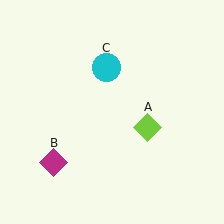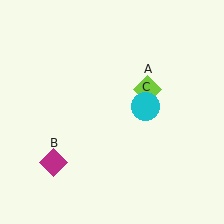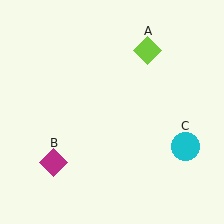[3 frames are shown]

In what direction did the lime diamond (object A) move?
The lime diamond (object A) moved up.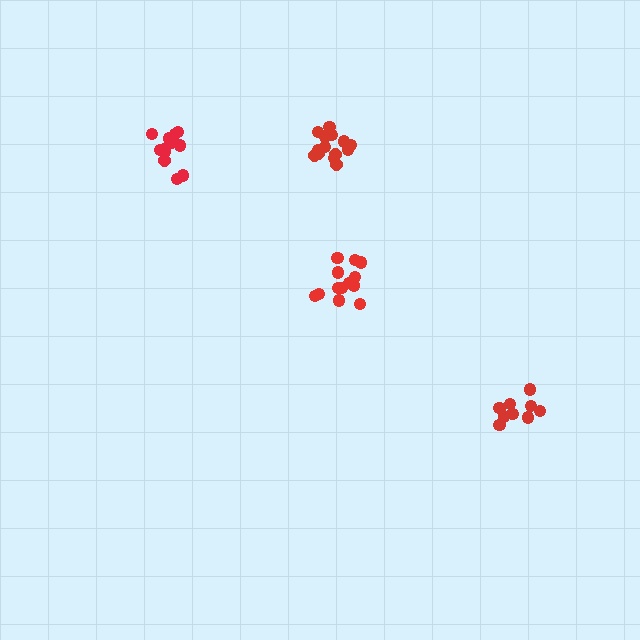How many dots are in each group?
Group 1: 14 dots, Group 2: 14 dots, Group 3: 9 dots, Group 4: 13 dots (50 total).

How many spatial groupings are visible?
There are 4 spatial groupings.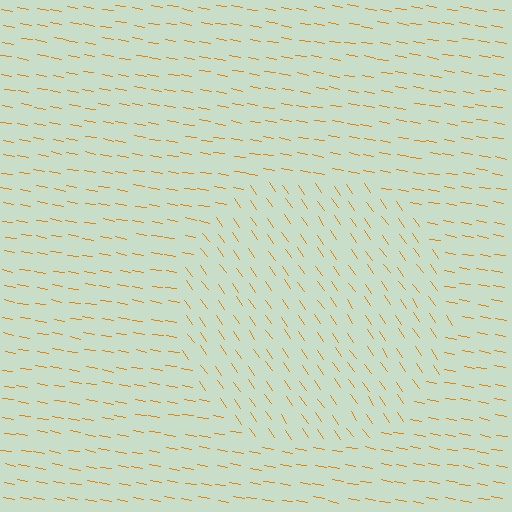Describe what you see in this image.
The image is filled with small orange line segments. A circle region in the image has lines oriented differently from the surrounding lines, creating a visible texture boundary.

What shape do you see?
I see a circle.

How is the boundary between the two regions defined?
The boundary is defined purely by a change in line orientation (approximately 45 degrees difference). All lines are the same color and thickness.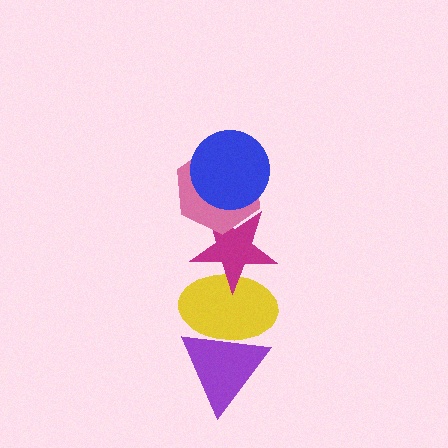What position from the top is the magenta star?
The magenta star is 3rd from the top.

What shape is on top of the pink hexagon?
The blue circle is on top of the pink hexagon.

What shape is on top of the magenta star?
The pink hexagon is on top of the magenta star.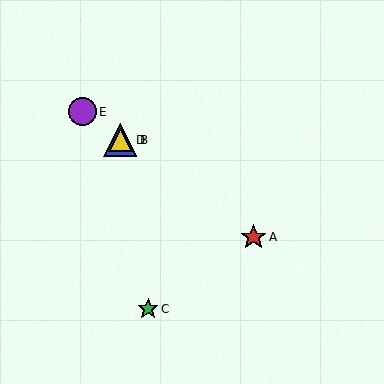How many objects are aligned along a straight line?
4 objects (A, B, D, E) are aligned along a straight line.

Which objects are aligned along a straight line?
Objects A, B, D, E are aligned along a straight line.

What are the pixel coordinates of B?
Object B is at (120, 140).